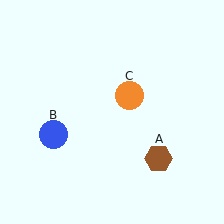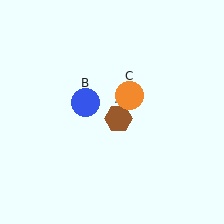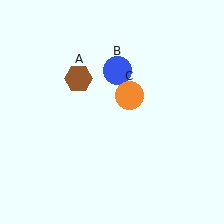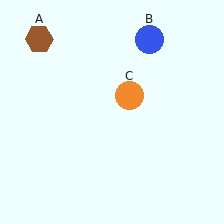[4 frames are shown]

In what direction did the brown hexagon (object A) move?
The brown hexagon (object A) moved up and to the left.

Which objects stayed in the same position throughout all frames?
Orange circle (object C) remained stationary.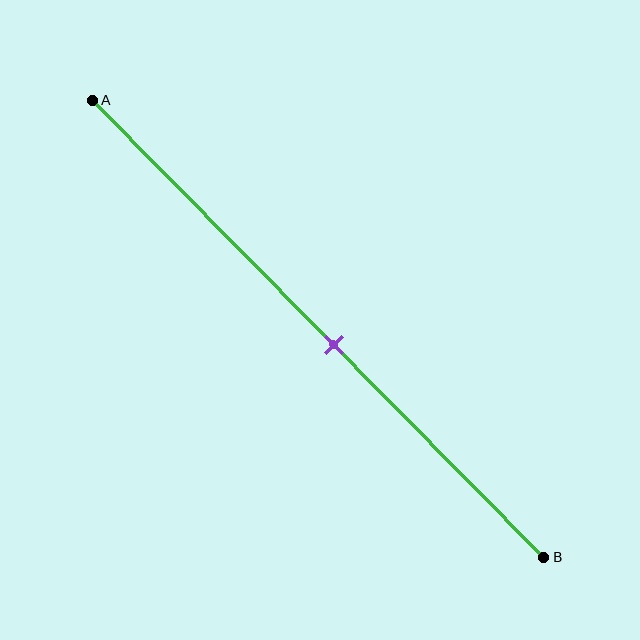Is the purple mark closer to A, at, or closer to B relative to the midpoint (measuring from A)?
The purple mark is closer to point B than the midpoint of segment AB.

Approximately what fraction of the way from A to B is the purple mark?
The purple mark is approximately 55% of the way from A to B.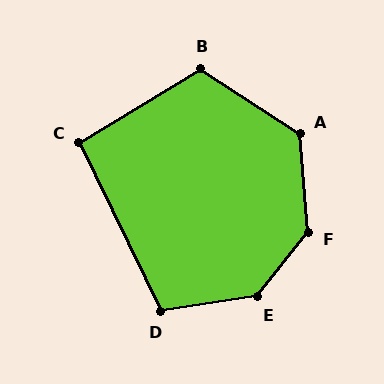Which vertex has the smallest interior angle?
C, at approximately 95 degrees.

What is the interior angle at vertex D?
Approximately 107 degrees (obtuse).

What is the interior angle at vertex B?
Approximately 116 degrees (obtuse).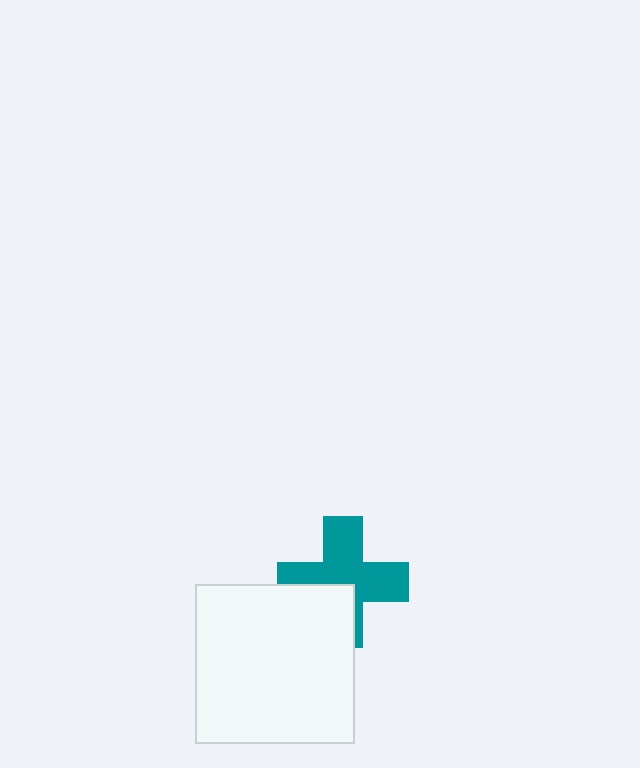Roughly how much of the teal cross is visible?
Most of it is visible (roughly 68%).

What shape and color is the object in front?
The object in front is a white square.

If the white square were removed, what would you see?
You would see the complete teal cross.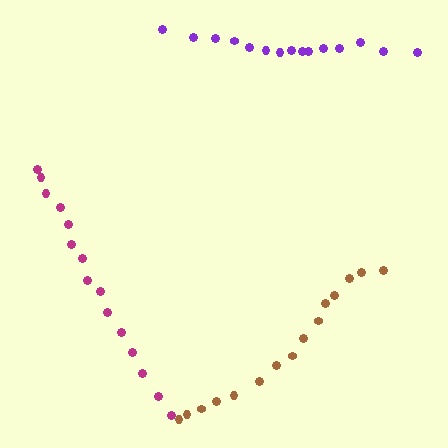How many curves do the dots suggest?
There are 3 distinct paths.